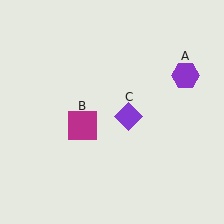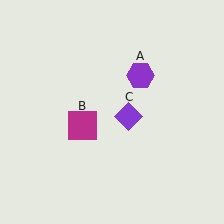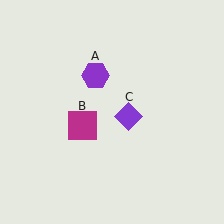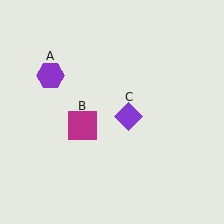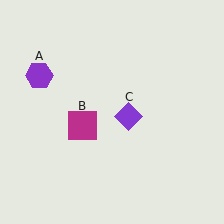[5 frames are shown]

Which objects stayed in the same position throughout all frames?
Magenta square (object B) and purple diamond (object C) remained stationary.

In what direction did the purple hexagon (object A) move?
The purple hexagon (object A) moved left.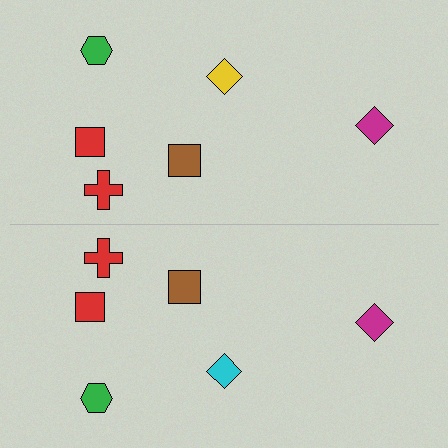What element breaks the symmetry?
The cyan diamond on the bottom side breaks the symmetry — its mirror counterpart is yellow.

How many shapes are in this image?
There are 12 shapes in this image.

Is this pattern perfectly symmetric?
No, the pattern is not perfectly symmetric. The cyan diamond on the bottom side breaks the symmetry — its mirror counterpart is yellow.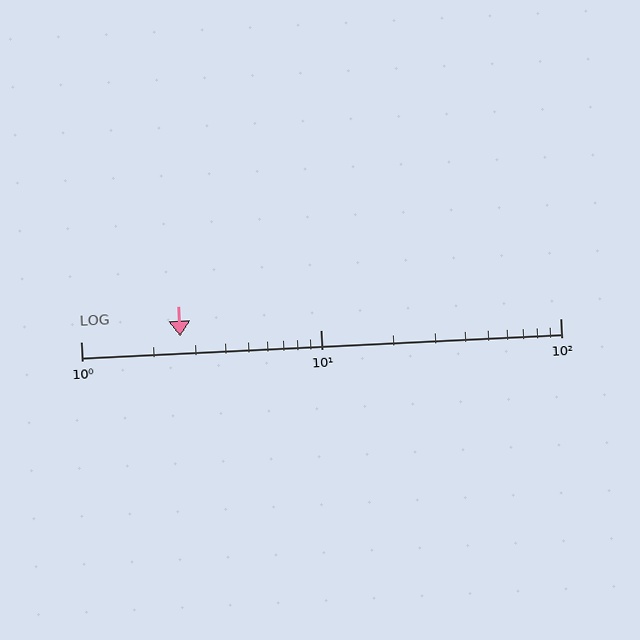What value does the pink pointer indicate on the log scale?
The pointer indicates approximately 2.6.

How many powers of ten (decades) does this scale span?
The scale spans 2 decades, from 1 to 100.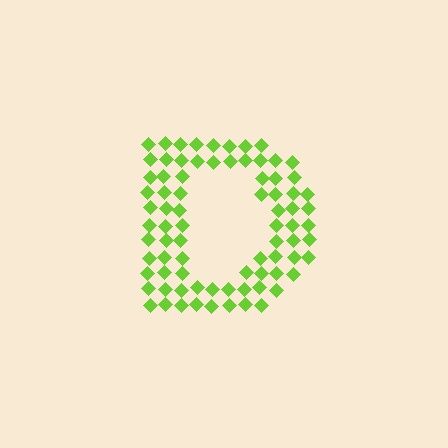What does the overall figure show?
The overall figure shows the letter D.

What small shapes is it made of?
It is made of small diamonds.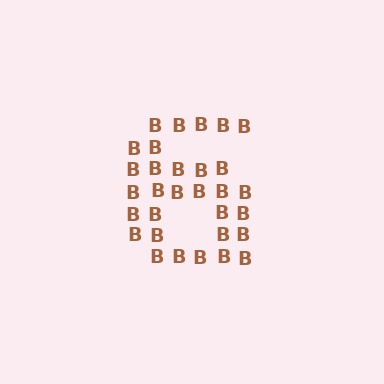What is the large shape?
The large shape is the digit 6.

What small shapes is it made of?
It is made of small letter B's.